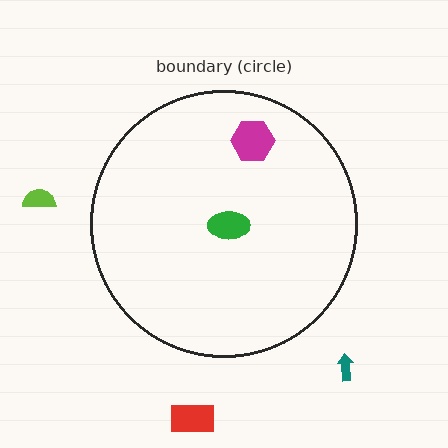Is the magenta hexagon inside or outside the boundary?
Inside.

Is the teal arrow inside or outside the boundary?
Outside.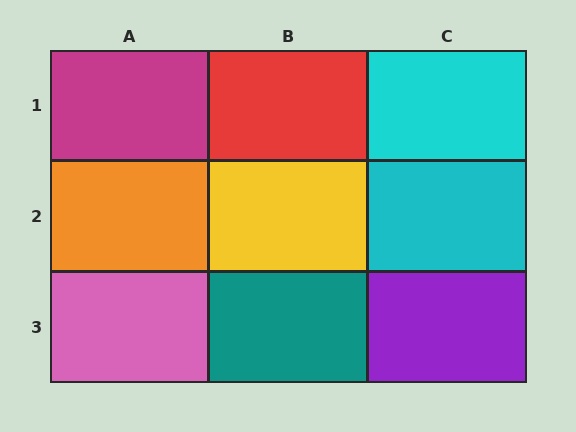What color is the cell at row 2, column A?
Orange.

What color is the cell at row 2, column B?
Yellow.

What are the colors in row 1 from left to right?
Magenta, red, cyan.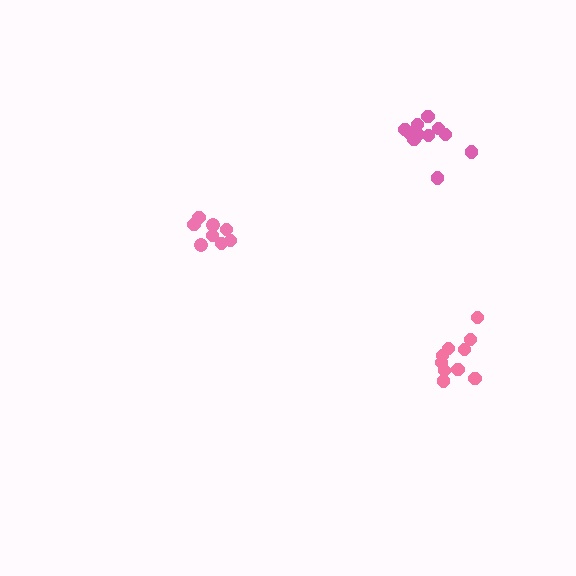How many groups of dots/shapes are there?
There are 3 groups.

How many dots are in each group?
Group 1: 12 dots, Group 2: 8 dots, Group 3: 10 dots (30 total).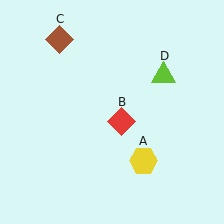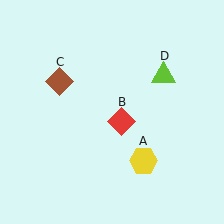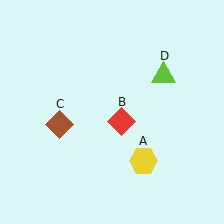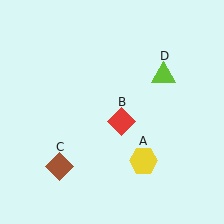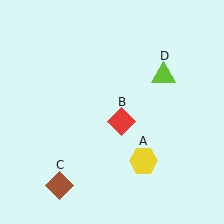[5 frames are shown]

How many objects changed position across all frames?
1 object changed position: brown diamond (object C).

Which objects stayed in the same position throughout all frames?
Yellow hexagon (object A) and red diamond (object B) and lime triangle (object D) remained stationary.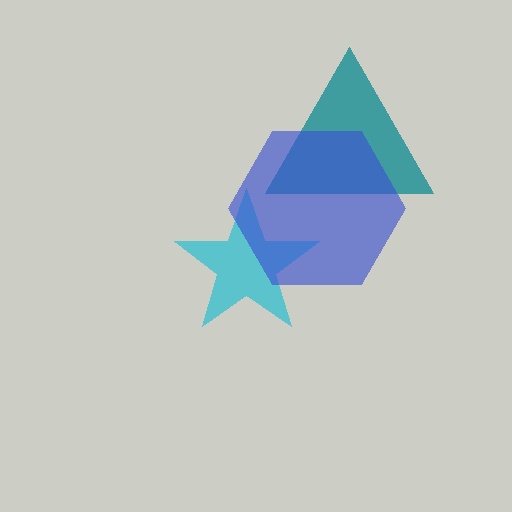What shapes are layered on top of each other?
The layered shapes are: a teal triangle, a cyan star, a blue hexagon.